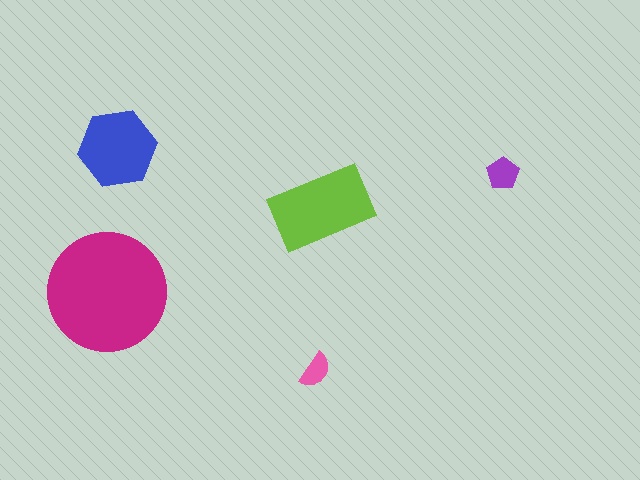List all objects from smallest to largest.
The pink semicircle, the purple pentagon, the blue hexagon, the lime rectangle, the magenta circle.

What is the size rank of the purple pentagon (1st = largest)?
4th.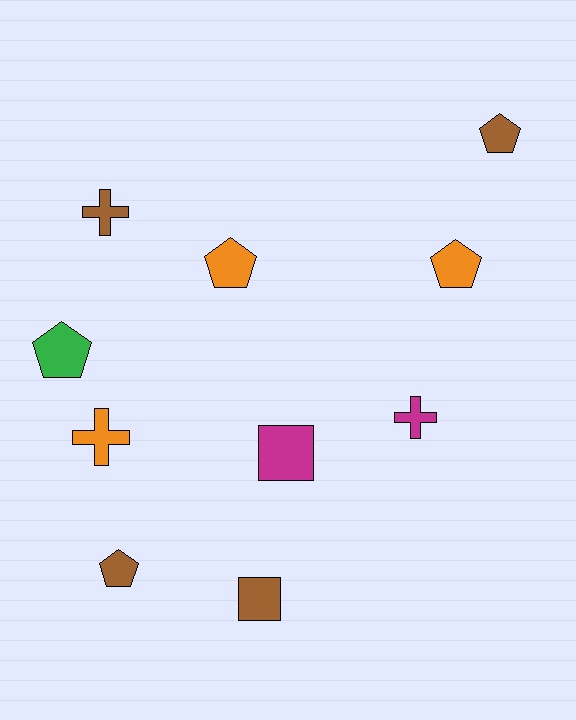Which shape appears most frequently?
Pentagon, with 5 objects.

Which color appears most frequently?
Brown, with 4 objects.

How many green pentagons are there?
There is 1 green pentagon.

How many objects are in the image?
There are 10 objects.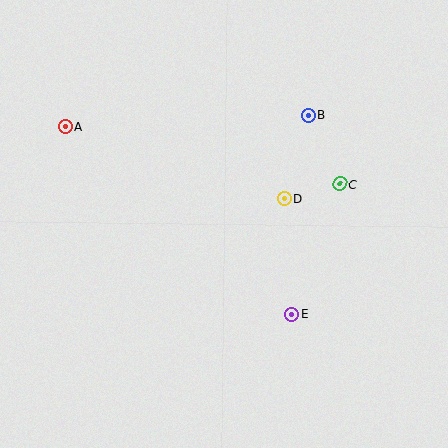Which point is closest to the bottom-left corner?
Point E is closest to the bottom-left corner.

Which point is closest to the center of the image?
Point D at (284, 198) is closest to the center.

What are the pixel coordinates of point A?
Point A is at (66, 127).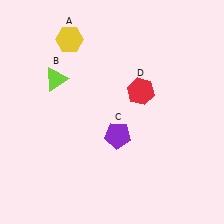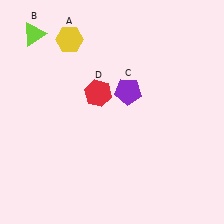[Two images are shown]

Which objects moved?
The objects that moved are: the lime triangle (B), the purple pentagon (C), the red hexagon (D).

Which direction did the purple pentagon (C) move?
The purple pentagon (C) moved up.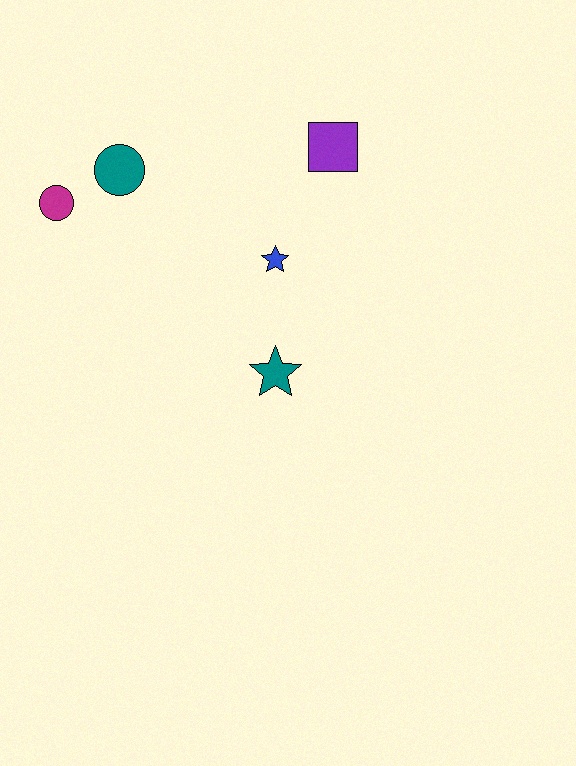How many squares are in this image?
There is 1 square.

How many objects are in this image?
There are 5 objects.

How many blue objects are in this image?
There is 1 blue object.